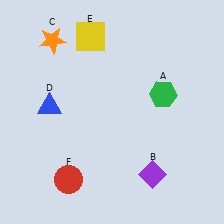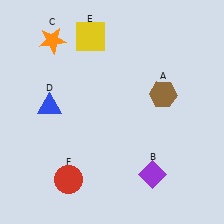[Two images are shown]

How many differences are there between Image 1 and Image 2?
There is 1 difference between the two images.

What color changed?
The hexagon (A) changed from green in Image 1 to brown in Image 2.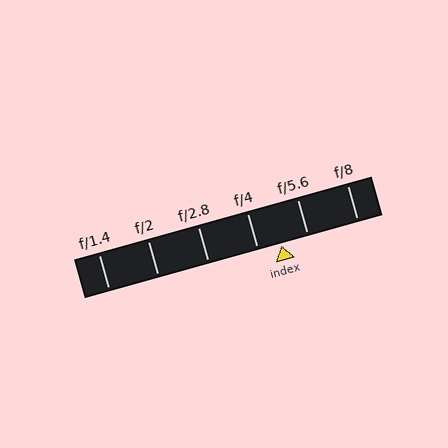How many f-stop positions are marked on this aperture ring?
There are 6 f-stop positions marked.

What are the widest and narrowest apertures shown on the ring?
The widest aperture shown is f/1.4 and the narrowest is f/8.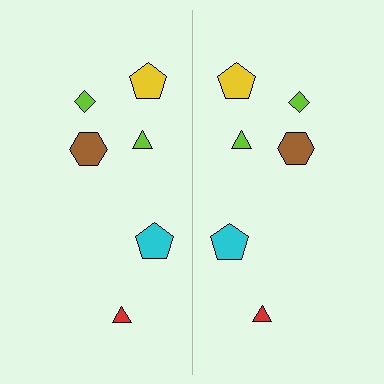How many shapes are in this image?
There are 12 shapes in this image.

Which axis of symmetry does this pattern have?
The pattern has a vertical axis of symmetry running through the center of the image.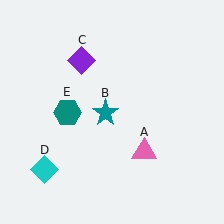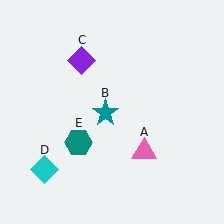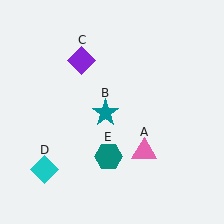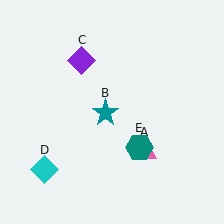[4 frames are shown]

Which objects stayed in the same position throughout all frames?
Pink triangle (object A) and teal star (object B) and purple diamond (object C) and cyan diamond (object D) remained stationary.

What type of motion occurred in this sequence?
The teal hexagon (object E) rotated counterclockwise around the center of the scene.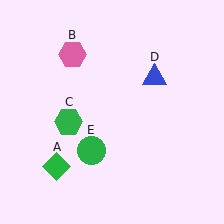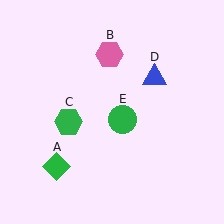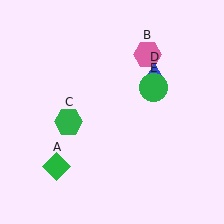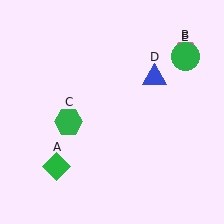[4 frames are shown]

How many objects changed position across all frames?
2 objects changed position: pink hexagon (object B), green circle (object E).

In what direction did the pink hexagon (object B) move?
The pink hexagon (object B) moved right.